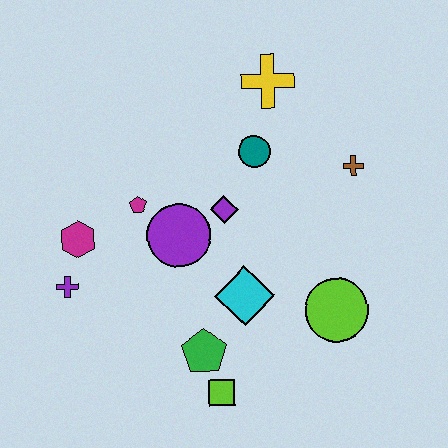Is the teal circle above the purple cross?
Yes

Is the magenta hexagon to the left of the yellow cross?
Yes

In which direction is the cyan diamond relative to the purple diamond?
The cyan diamond is below the purple diamond.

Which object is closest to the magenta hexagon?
The purple cross is closest to the magenta hexagon.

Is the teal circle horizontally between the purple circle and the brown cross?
Yes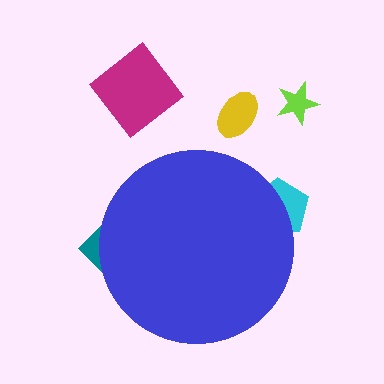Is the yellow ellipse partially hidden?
No, the yellow ellipse is fully visible.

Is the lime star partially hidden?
No, the lime star is fully visible.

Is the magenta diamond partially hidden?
No, the magenta diamond is fully visible.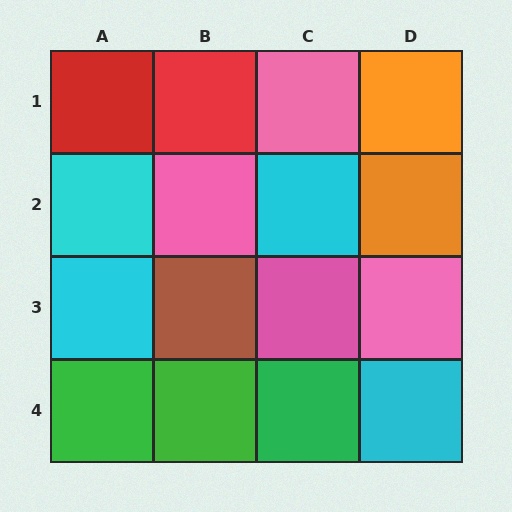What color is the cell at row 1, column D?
Orange.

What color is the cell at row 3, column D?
Pink.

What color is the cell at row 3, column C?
Pink.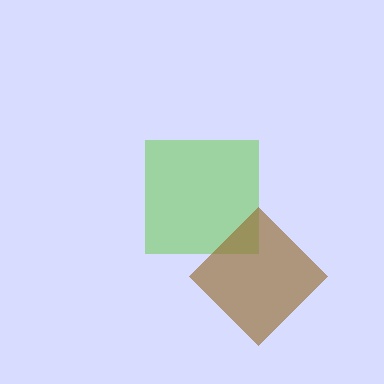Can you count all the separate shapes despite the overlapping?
Yes, there are 2 separate shapes.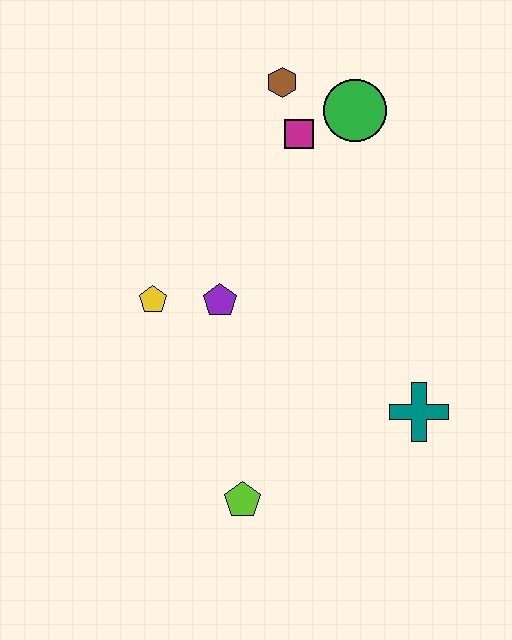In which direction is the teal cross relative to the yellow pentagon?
The teal cross is to the right of the yellow pentagon.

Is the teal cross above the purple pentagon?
No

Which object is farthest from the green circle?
The lime pentagon is farthest from the green circle.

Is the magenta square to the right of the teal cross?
No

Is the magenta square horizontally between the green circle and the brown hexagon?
Yes